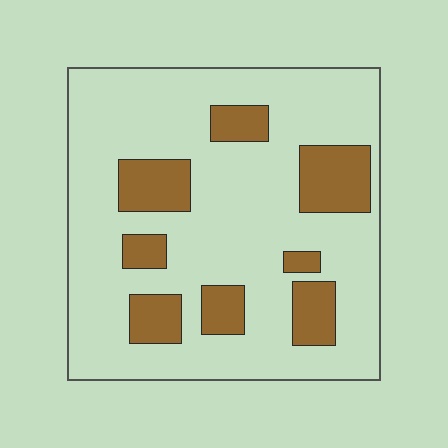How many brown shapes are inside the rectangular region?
8.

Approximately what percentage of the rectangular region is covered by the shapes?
Approximately 20%.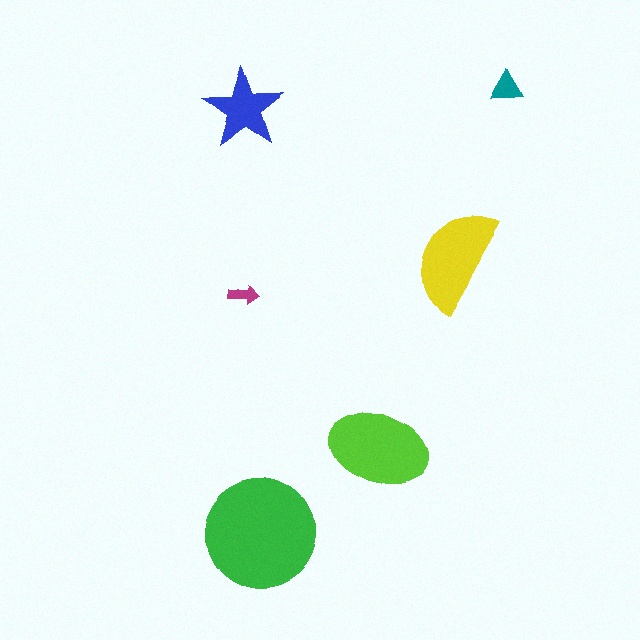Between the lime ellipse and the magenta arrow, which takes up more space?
The lime ellipse.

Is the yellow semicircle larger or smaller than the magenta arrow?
Larger.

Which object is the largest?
The green circle.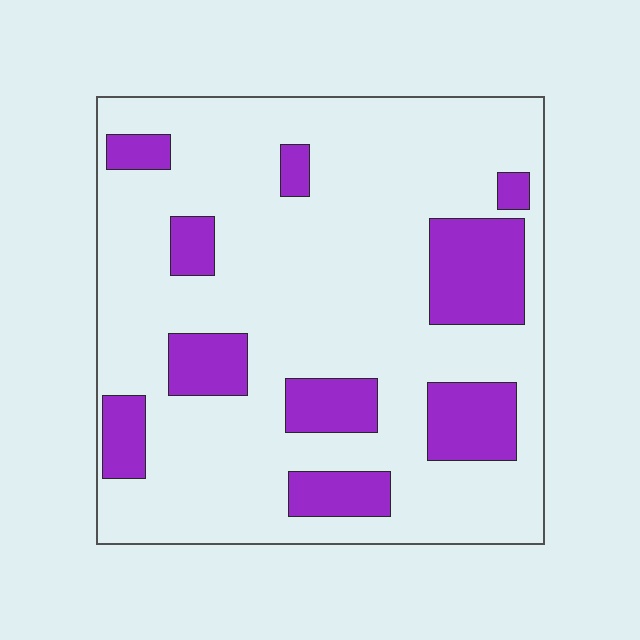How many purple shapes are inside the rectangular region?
10.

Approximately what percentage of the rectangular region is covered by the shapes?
Approximately 20%.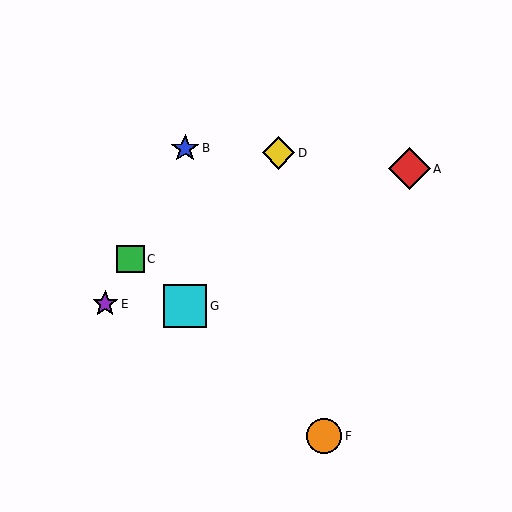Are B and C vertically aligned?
No, B is at x≈185 and C is at x≈131.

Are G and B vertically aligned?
Yes, both are at x≈185.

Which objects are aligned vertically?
Objects B, G are aligned vertically.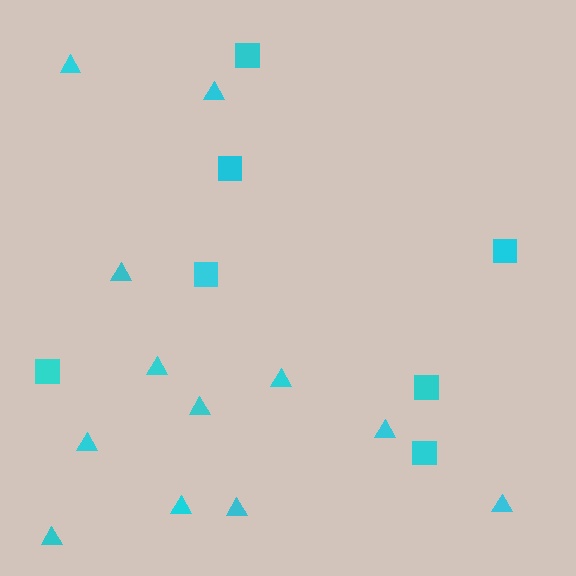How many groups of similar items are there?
There are 2 groups: one group of squares (7) and one group of triangles (12).